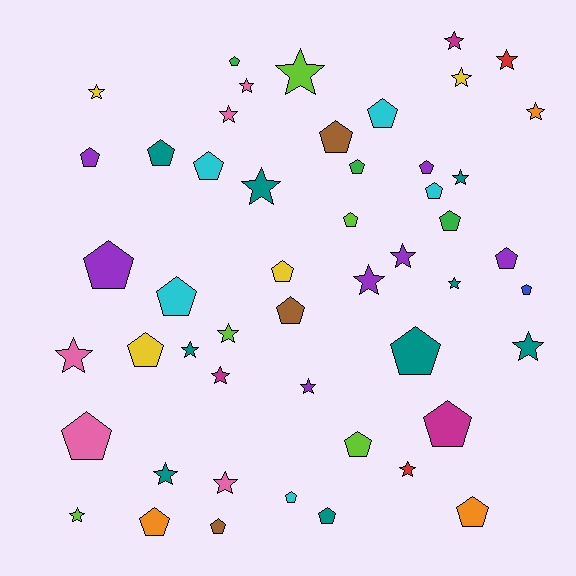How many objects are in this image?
There are 50 objects.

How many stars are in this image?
There are 23 stars.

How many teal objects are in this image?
There are 9 teal objects.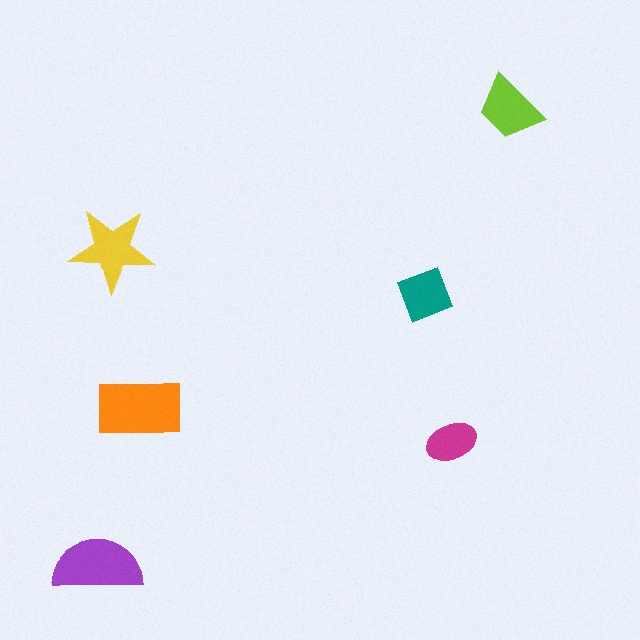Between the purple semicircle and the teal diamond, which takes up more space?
The purple semicircle.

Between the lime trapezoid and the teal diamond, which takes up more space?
The lime trapezoid.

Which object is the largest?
The orange rectangle.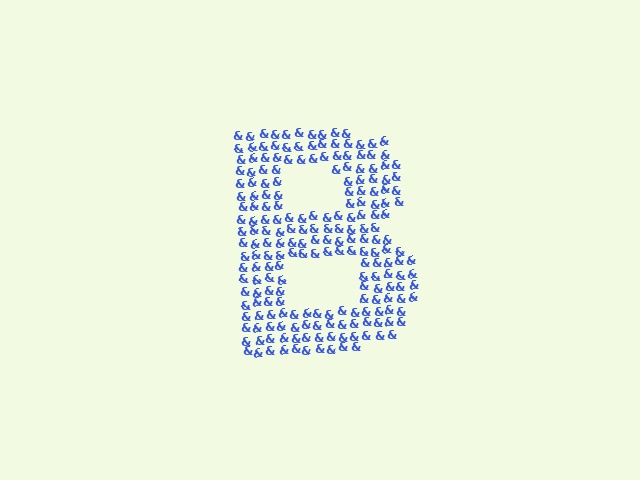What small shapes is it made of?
It is made of small ampersands.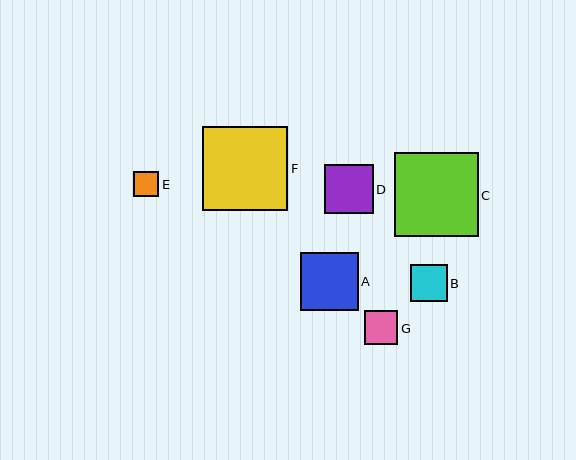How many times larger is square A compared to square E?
Square A is approximately 2.3 times the size of square E.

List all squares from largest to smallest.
From largest to smallest: F, C, A, D, B, G, E.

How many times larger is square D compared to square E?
Square D is approximately 1.9 times the size of square E.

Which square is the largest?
Square F is the largest with a size of approximately 85 pixels.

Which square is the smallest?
Square E is the smallest with a size of approximately 25 pixels.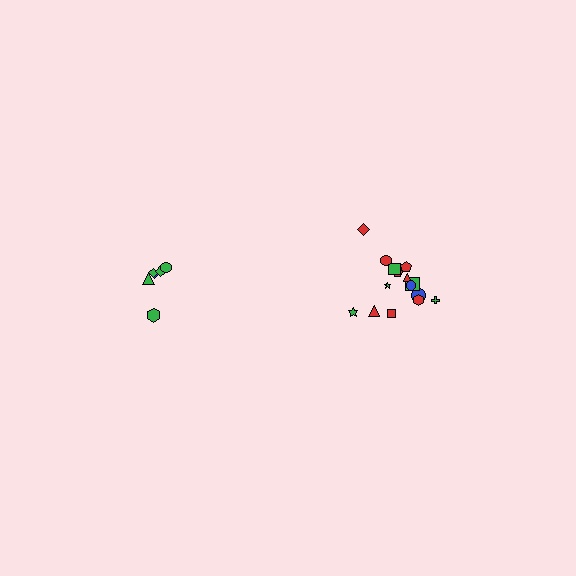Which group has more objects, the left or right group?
The right group.